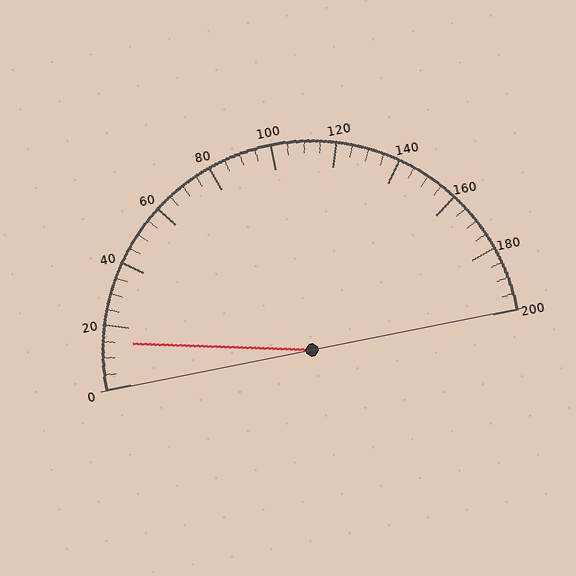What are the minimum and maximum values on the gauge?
The gauge ranges from 0 to 200.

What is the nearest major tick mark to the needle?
The nearest major tick mark is 20.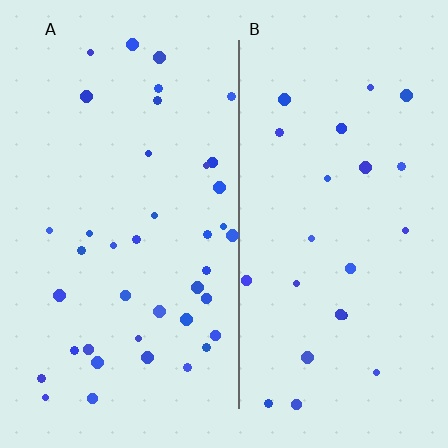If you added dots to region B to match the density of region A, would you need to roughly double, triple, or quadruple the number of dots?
Approximately double.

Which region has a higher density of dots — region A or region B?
A (the left).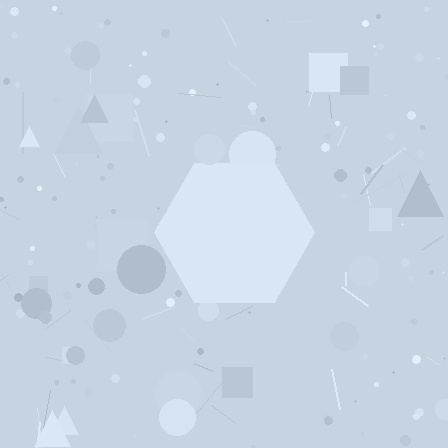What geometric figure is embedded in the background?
A hexagon is embedded in the background.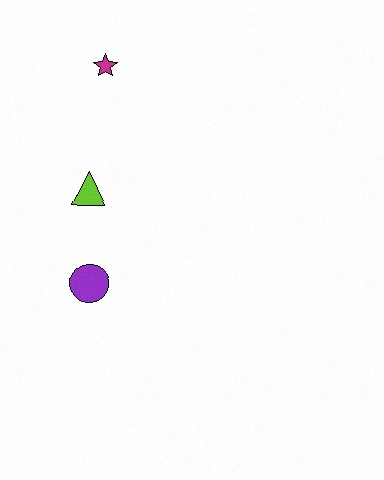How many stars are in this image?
There is 1 star.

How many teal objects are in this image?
There are no teal objects.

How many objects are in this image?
There are 3 objects.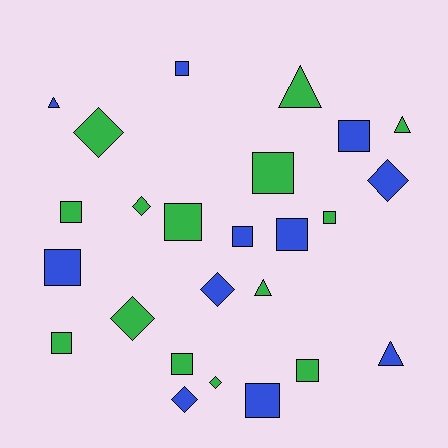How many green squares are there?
There are 7 green squares.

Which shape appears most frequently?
Square, with 13 objects.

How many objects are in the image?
There are 25 objects.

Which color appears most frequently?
Green, with 14 objects.